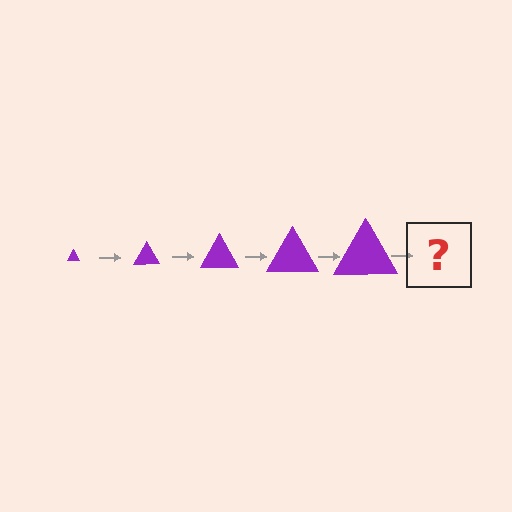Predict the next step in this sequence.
The next step is a purple triangle, larger than the previous one.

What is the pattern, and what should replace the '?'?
The pattern is that the triangle gets progressively larger each step. The '?' should be a purple triangle, larger than the previous one.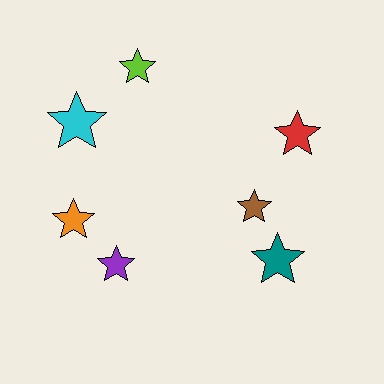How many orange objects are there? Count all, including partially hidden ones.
There is 1 orange object.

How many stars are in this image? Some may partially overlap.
There are 7 stars.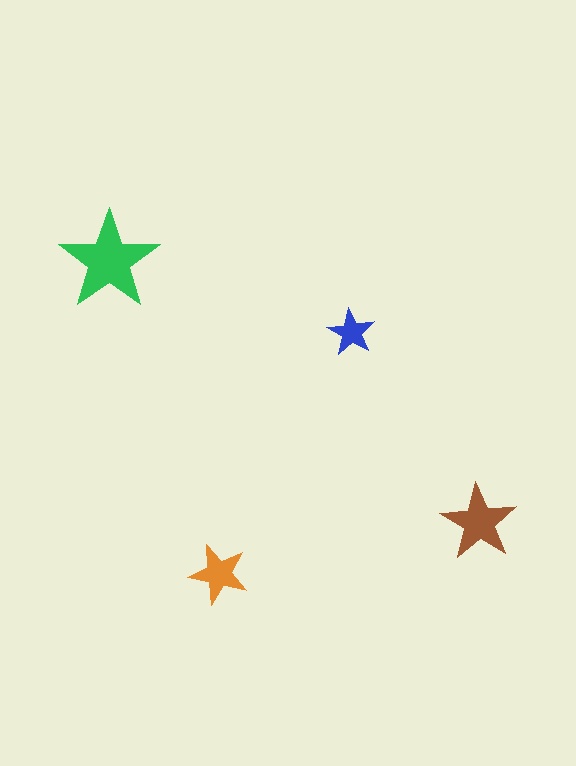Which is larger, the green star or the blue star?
The green one.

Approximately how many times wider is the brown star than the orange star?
About 1.5 times wider.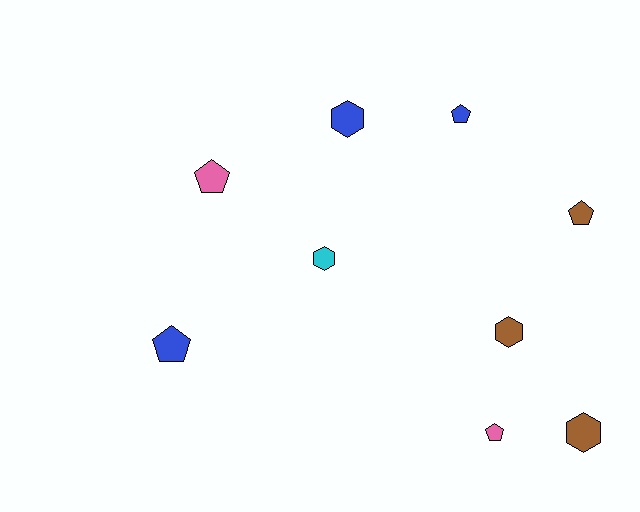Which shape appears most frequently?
Pentagon, with 5 objects.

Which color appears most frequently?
Blue, with 3 objects.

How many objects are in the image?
There are 9 objects.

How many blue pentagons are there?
There are 2 blue pentagons.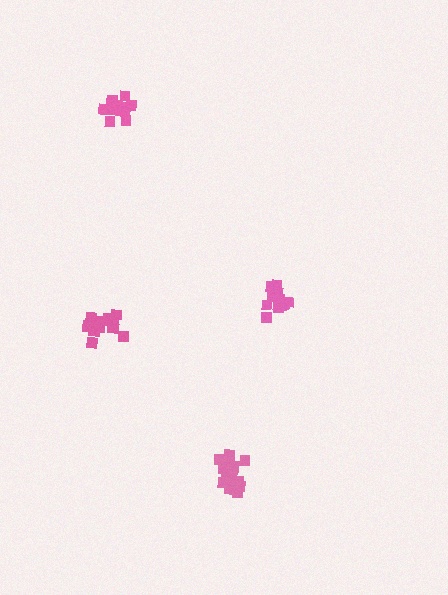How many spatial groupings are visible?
There are 4 spatial groupings.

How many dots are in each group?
Group 1: 17 dots, Group 2: 13 dots, Group 3: 14 dots, Group 4: 17 dots (61 total).